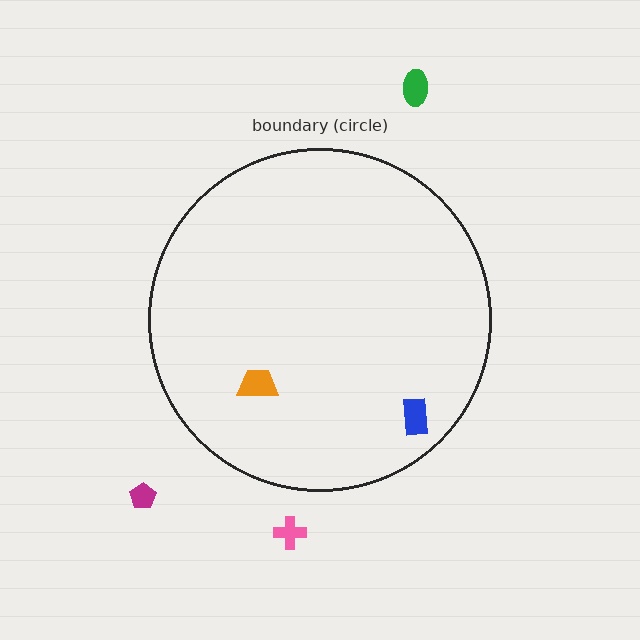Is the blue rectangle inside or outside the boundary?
Inside.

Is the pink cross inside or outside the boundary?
Outside.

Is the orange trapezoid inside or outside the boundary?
Inside.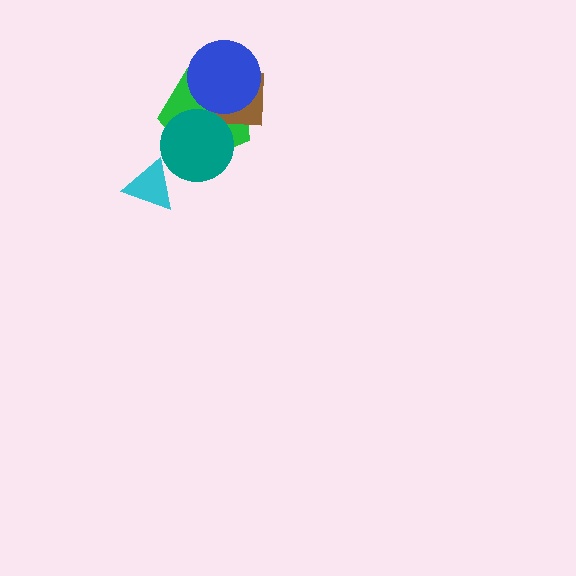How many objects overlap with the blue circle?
2 objects overlap with the blue circle.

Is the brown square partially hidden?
Yes, it is partially covered by another shape.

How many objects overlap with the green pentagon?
3 objects overlap with the green pentagon.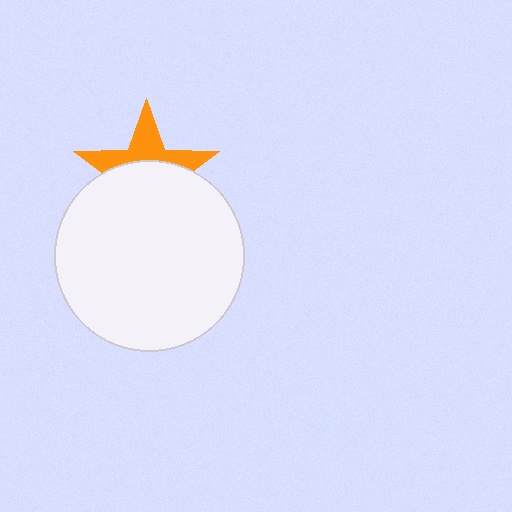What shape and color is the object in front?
The object in front is a white circle.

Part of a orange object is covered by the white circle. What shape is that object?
It is a star.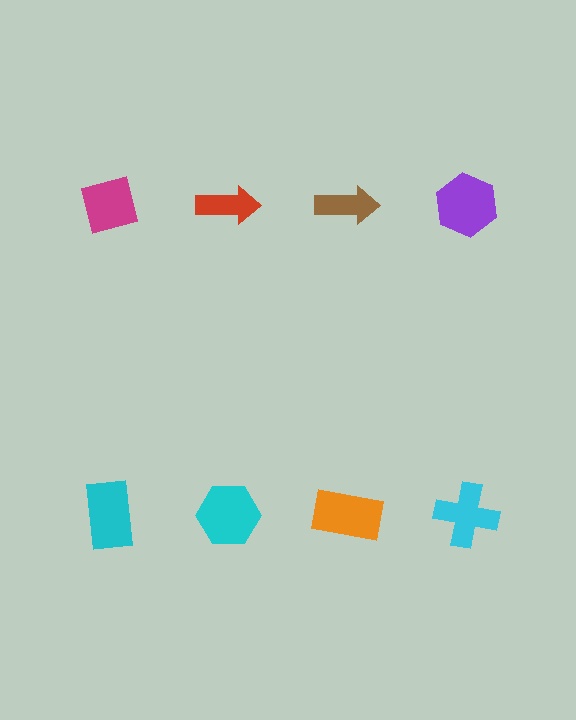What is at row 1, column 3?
A brown arrow.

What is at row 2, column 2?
A cyan hexagon.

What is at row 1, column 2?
A red arrow.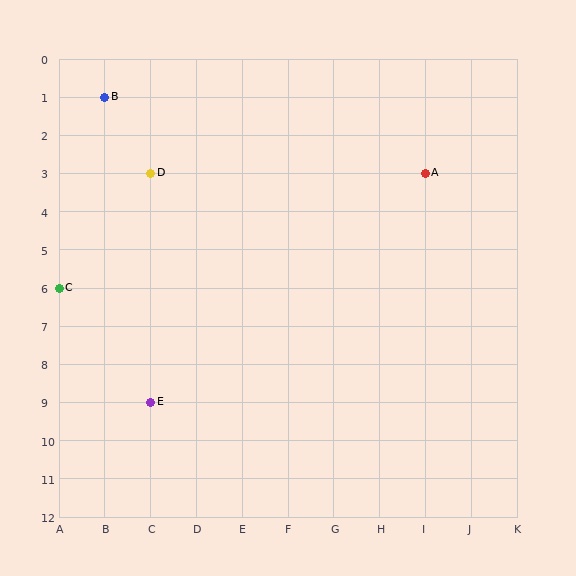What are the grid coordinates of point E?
Point E is at grid coordinates (C, 9).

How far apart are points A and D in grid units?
Points A and D are 6 columns apart.